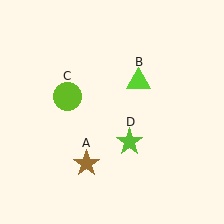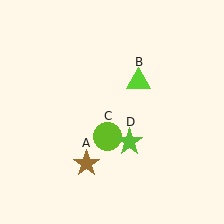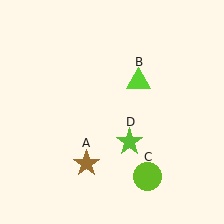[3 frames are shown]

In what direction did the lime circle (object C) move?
The lime circle (object C) moved down and to the right.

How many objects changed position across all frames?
1 object changed position: lime circle (object C).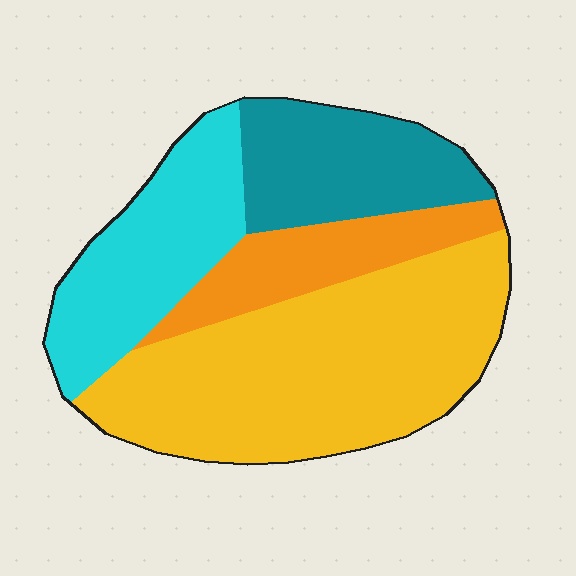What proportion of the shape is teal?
Teal takes up about one fifth (1/5) of the shape.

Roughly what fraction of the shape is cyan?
Cyan takes up about one fifth (1/5) of the shape.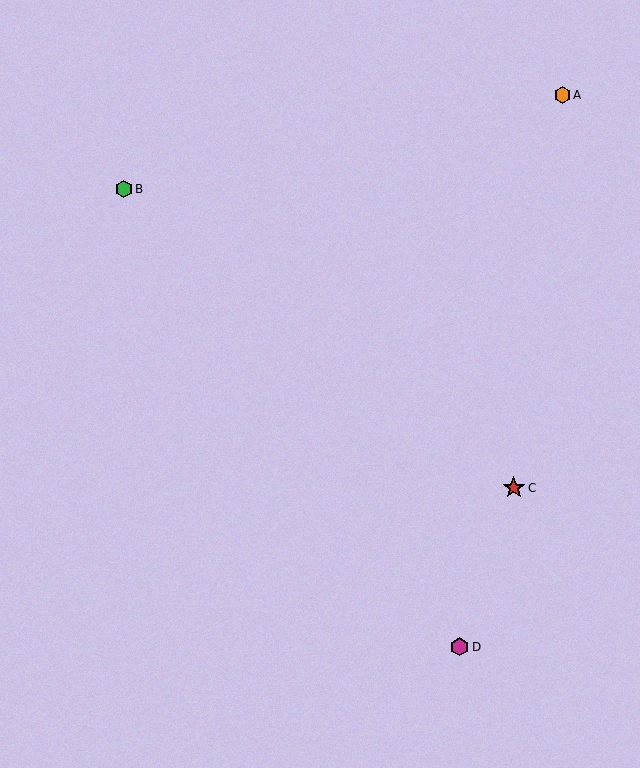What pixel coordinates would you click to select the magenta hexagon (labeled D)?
Click at (460, 647) to select the magenta hexagon D.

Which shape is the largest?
The red star (labeled C) is the largest.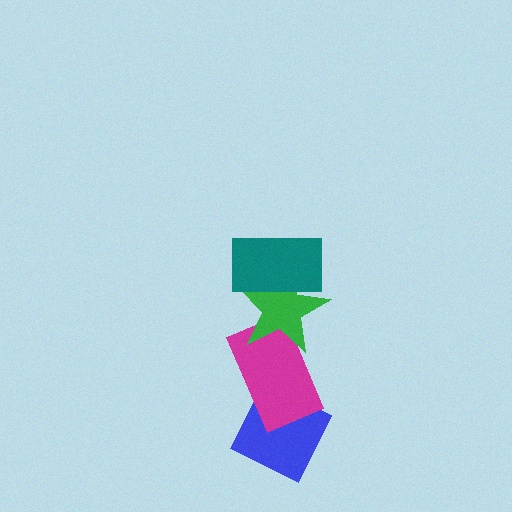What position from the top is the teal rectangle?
The teal rectangle is 1st from the top.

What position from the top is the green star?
The green star is 2nd from the top.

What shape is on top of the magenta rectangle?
The green star is on top of the magenta rectangle.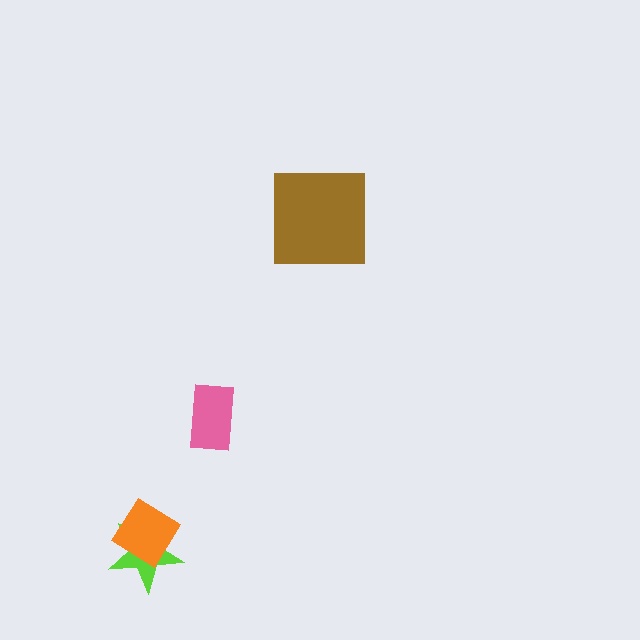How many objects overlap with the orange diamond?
1 object overlaps with the orange diamond.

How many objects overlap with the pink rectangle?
0 objects overlap with the pink rectangle.